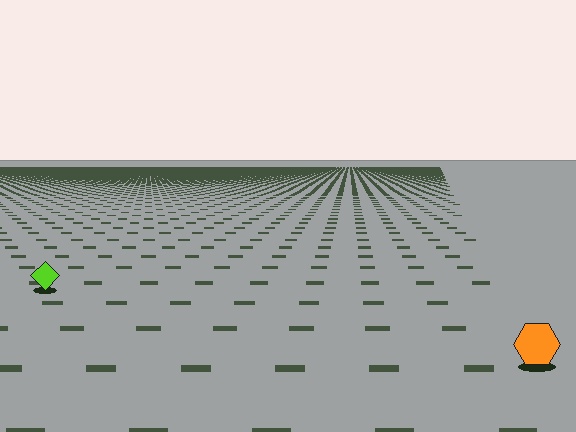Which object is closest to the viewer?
The orange hexagon is closest. The texture marks near it are larger and more spread out.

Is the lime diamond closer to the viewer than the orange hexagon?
No. The orange hexagon is closer — you can tell from the texture gradient: the ground texture is coarser near it.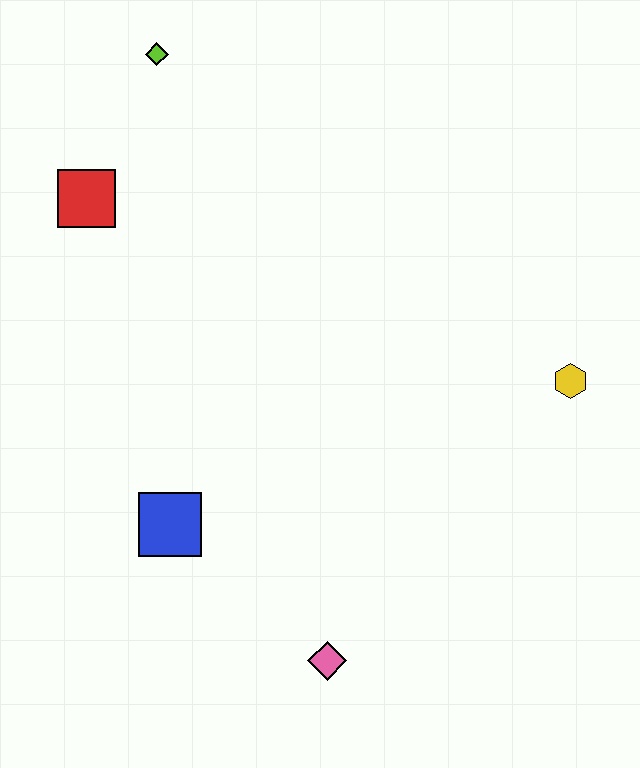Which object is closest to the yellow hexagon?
The pink diamond is closest to the yellow hexagon.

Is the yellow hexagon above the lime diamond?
No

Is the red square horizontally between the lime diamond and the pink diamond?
No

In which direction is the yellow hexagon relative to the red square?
The yellow hexagon is to the right of the red square.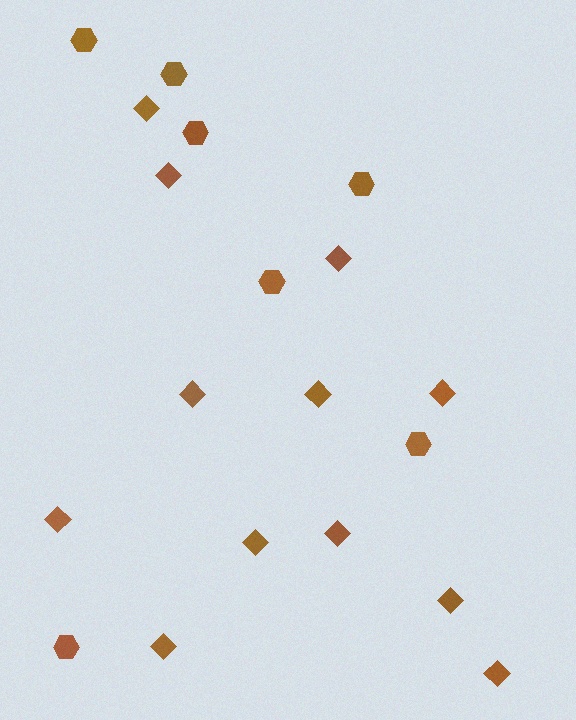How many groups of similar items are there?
There are 2 groups: one group of hexagons (7) and one group of diamonds (12).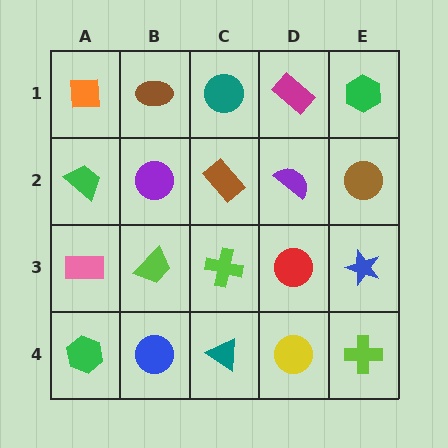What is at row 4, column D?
A yellow circle.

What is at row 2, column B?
A purple circle.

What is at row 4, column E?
A lime cross.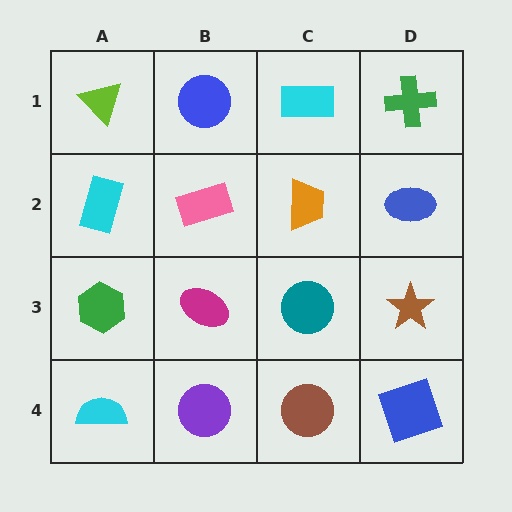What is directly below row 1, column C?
An orange trapezoid.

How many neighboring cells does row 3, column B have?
4.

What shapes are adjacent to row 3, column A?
A cyan rectangle (row 2, column A), a cyan semicircle (row 4, column A), a magenta ellipse (row 3, column B).